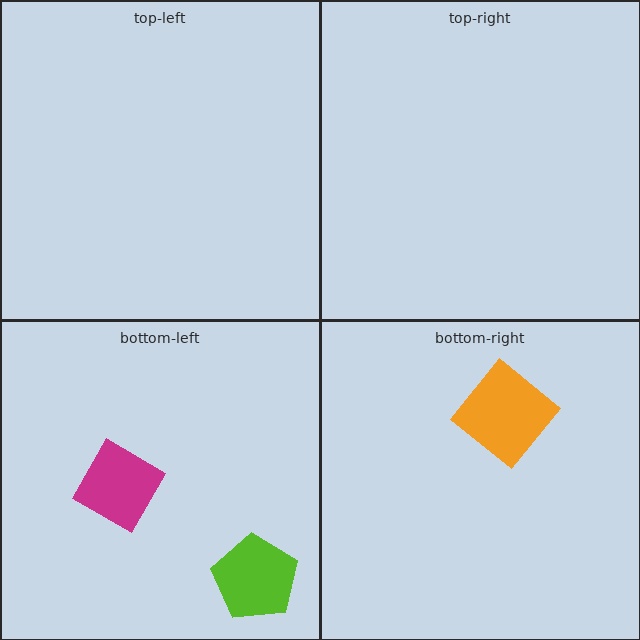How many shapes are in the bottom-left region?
2.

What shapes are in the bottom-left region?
The magenta diamond, the lime pentagon.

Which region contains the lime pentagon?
The bottom-left region.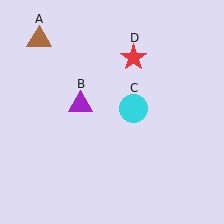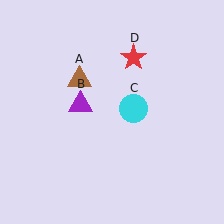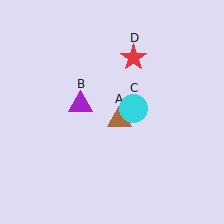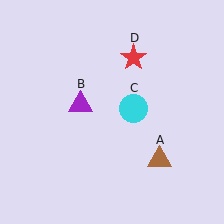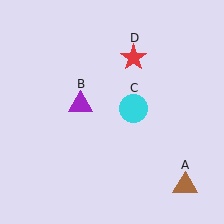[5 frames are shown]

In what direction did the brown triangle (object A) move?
The brown triangle (object A) moved down and to the right.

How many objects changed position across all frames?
1 object changed position: brown triangle (object A).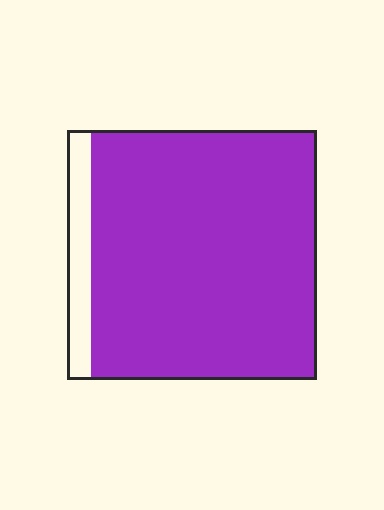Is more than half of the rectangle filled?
Yes.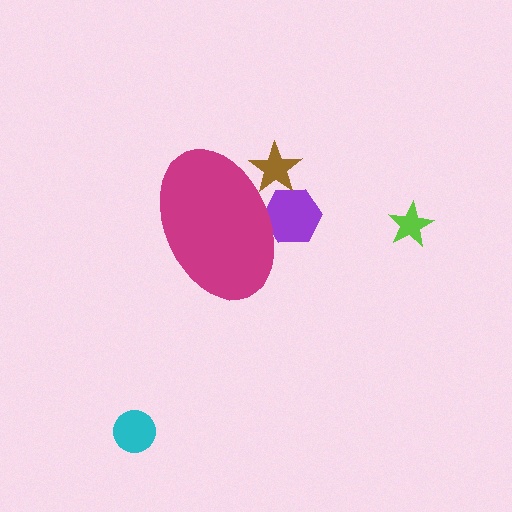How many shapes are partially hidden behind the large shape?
2 shapes are partially hidden.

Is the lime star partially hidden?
No, the lime star is fully visible.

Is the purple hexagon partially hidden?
Yes, the purple hexagon is partially hidden behind the magenta ellipse.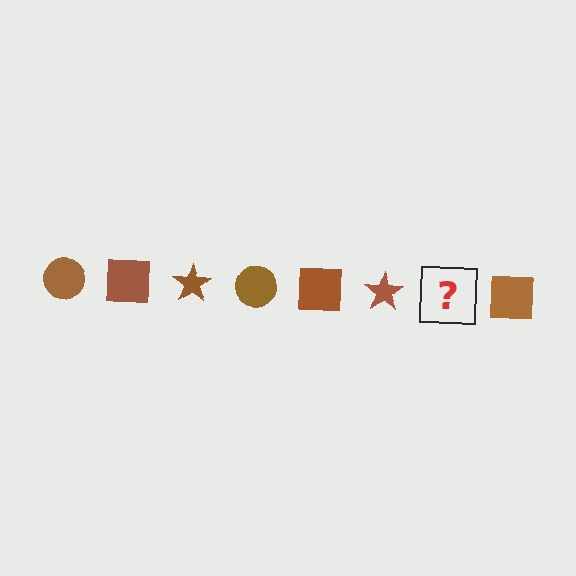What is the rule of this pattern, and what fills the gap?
The rule is that the pattern cycles through circle, square, star shapes in brown. The gap should be filled with a brown circle.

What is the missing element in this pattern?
The missing element is a brown circle.